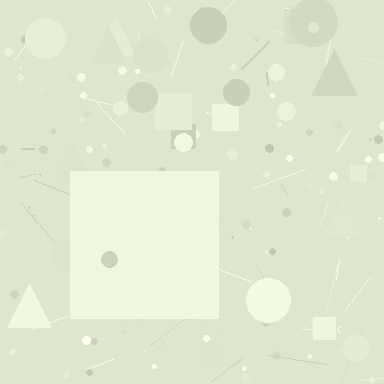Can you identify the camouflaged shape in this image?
The camouflaged shape is a square.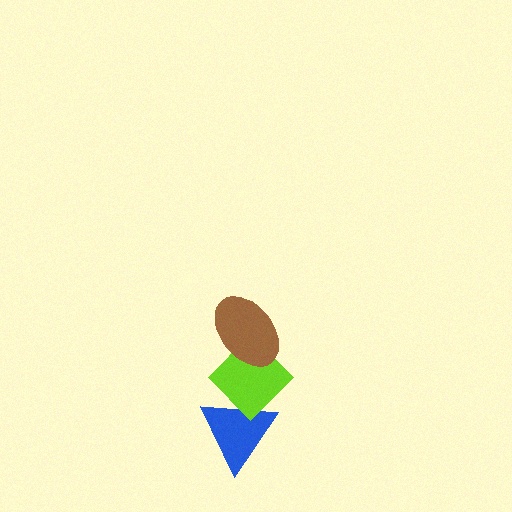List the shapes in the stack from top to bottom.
From top to bottom: the brown ellipse, the lime diamond, the blue triangle.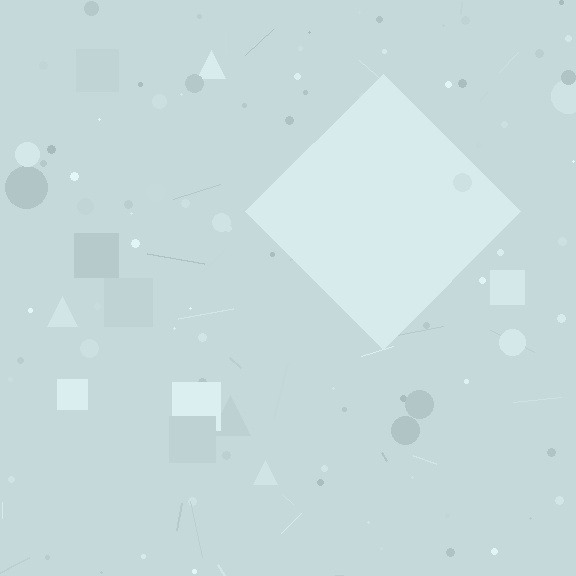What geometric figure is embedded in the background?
A diamond is embedded in the background.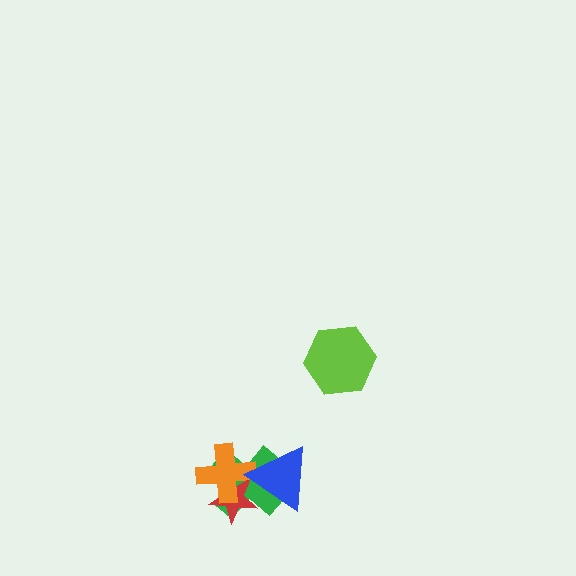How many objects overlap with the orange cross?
3 objects overlap with the orange cross.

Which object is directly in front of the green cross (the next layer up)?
The red star is directly in front of the green cross.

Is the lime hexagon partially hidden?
No, no other shape covers it.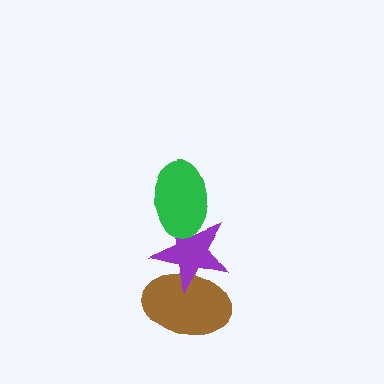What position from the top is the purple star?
The purple star is 2nd from the top.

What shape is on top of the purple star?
The green ellipse is on top of the purple star.